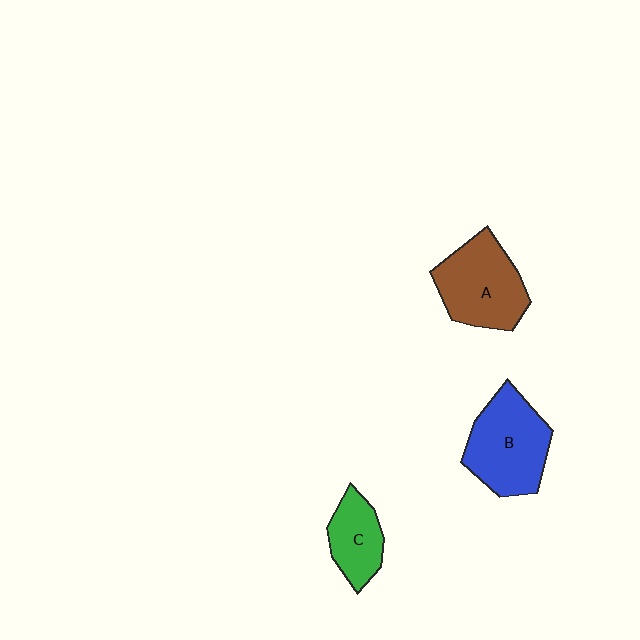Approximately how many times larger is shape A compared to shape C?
Approximately 1.6 times.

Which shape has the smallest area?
Shape C (green).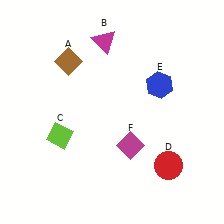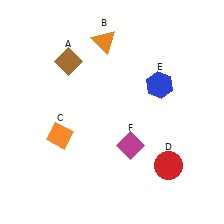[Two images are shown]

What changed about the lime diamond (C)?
In Image 1, C is lime. In Image 2, it changed to orange.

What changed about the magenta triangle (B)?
In Image 1, B is magenta. In Image 2, it changed to orange.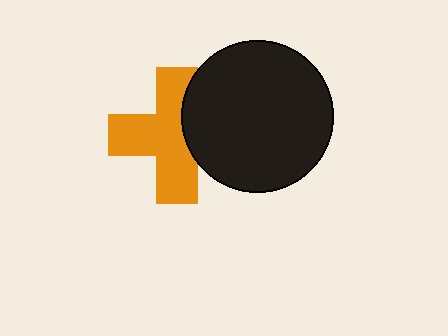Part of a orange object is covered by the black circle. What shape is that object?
It is a cross.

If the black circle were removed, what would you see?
You would see the complete orange cross.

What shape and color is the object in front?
The object in front is a black circle.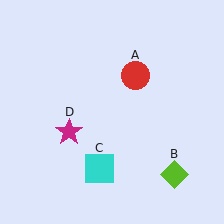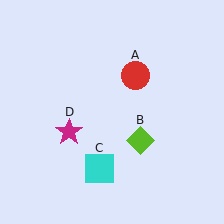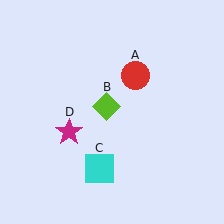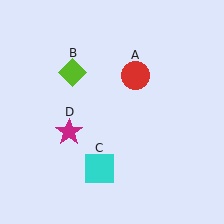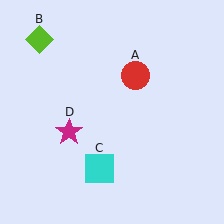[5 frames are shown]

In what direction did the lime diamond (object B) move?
The lime diamond (object B) moved up and to the left.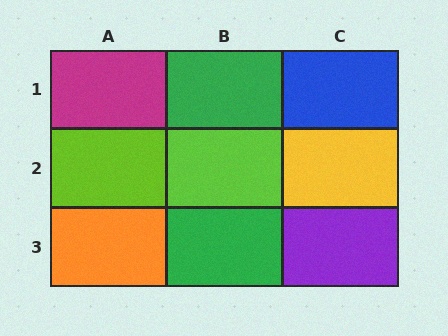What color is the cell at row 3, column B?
Green.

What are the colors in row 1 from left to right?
Magenta, green, blue.